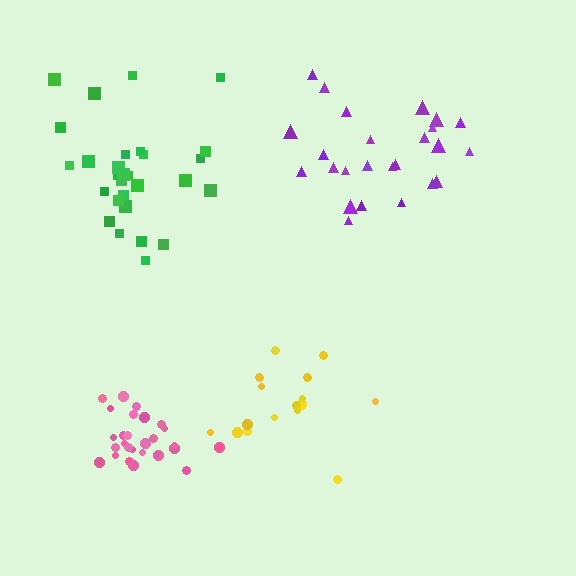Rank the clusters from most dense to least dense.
pink, green, purple, yellow.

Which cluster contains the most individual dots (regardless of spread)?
Green (29).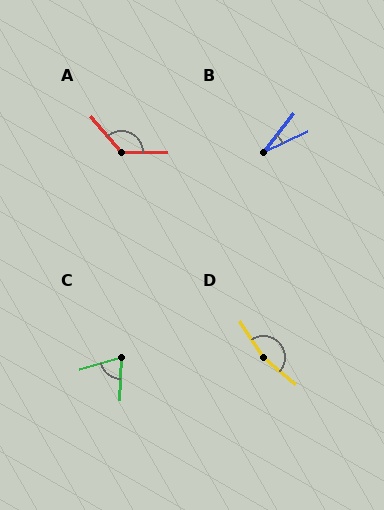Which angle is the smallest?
B, at approximately 27 degrees.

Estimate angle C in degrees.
Approximately 72 degrees.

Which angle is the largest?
D, at approximately 163 degrees.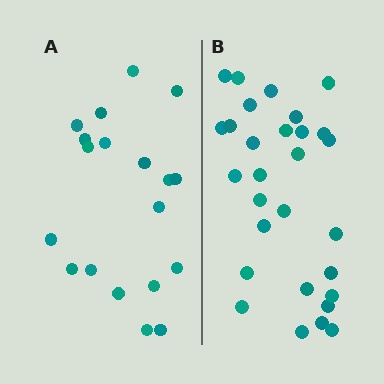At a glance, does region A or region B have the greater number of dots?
Region B (the right region) has more dots.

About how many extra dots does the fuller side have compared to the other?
Region B has roughly 10 or so more dots than region A.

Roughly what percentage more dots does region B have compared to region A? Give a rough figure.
About 55% more.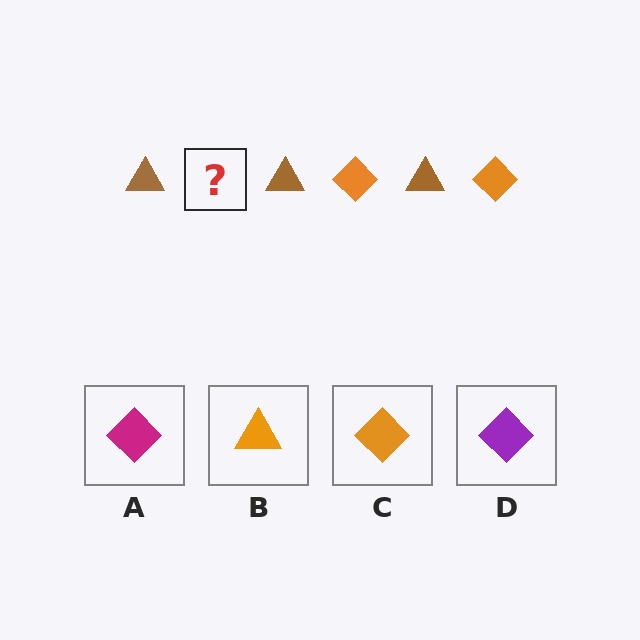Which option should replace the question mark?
Option C.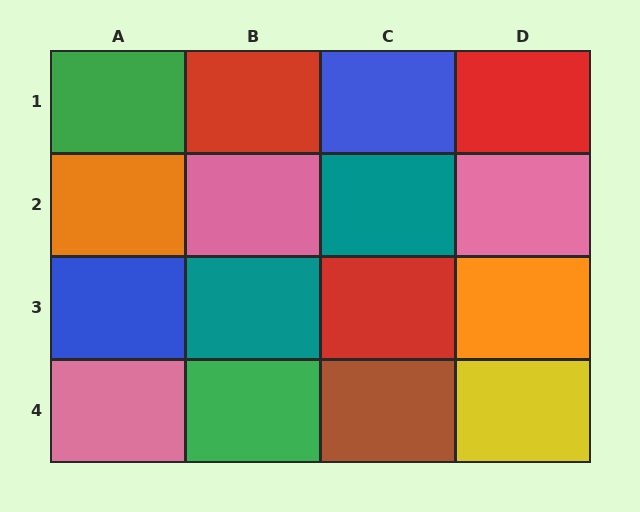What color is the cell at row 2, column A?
Orange.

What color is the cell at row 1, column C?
Blue.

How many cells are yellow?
1 cell is yellow.